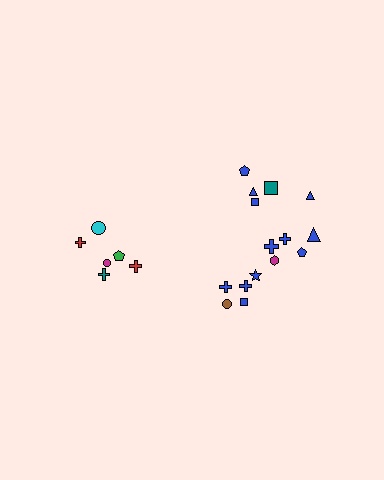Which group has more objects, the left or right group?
The right group.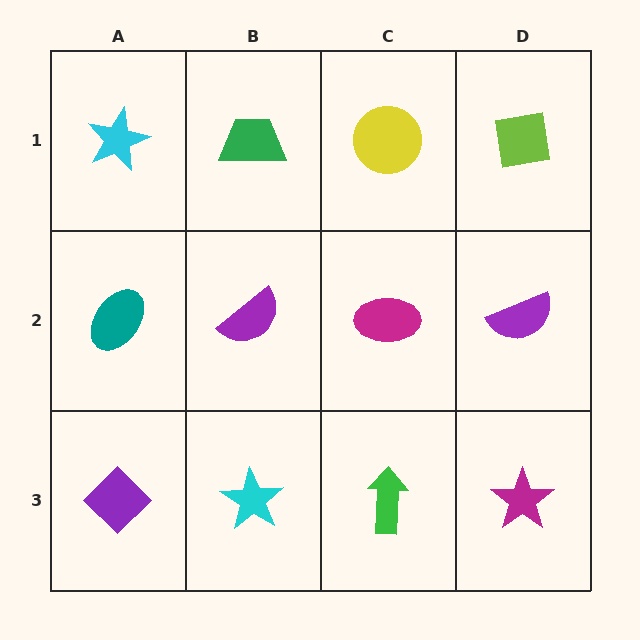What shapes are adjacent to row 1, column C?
A magenta ellipse (row 2, column C), a green trapezoid (row 1, column B), a lime square (row 1, column D).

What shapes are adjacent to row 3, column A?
A teal ellipse (row 2, column A), a cyan star (row 3, column B).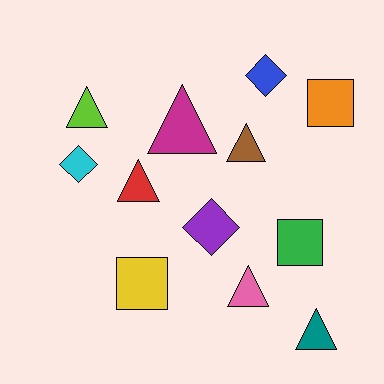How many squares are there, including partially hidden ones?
There are 3 squares.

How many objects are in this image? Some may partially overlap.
There are 12 objects.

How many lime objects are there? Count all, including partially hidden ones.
There is 1 lime object.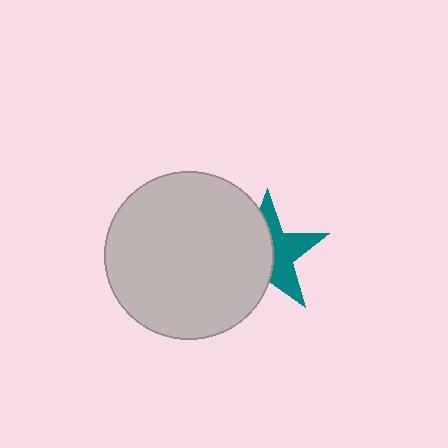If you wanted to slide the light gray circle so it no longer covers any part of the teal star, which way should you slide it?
Slide it left — that is the most direct way to separate the two shapes.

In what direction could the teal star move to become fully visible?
The teal star could move right. That would shift it out from behind the light gray circle entirely.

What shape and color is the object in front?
The object in front is a light gray circle.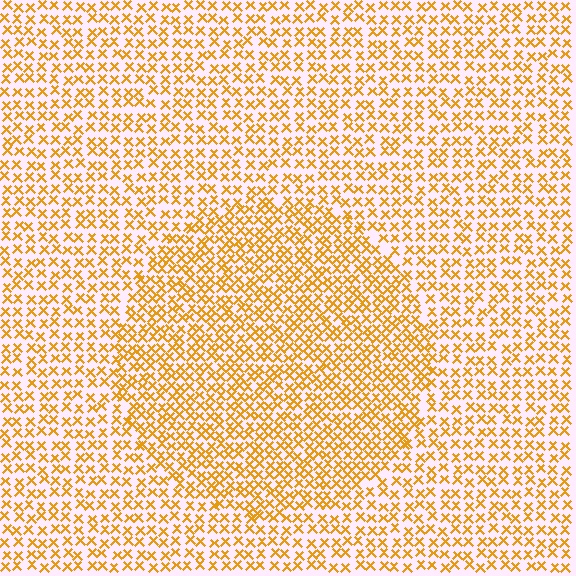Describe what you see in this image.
The image contains small orange elements arranged at two different densities. A circle-shaped region is visible where the elements are more densely packed than the surrounding area.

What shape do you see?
I see a circle.